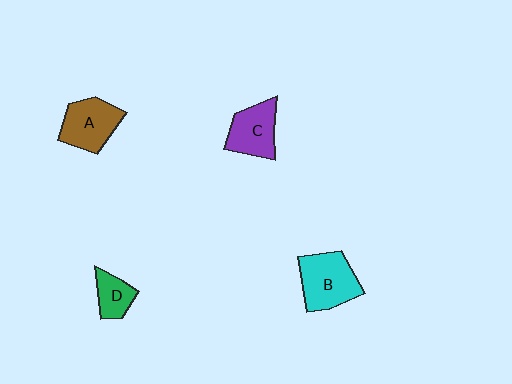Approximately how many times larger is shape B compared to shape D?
Approximately 2.0 times.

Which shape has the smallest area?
Shape D (green).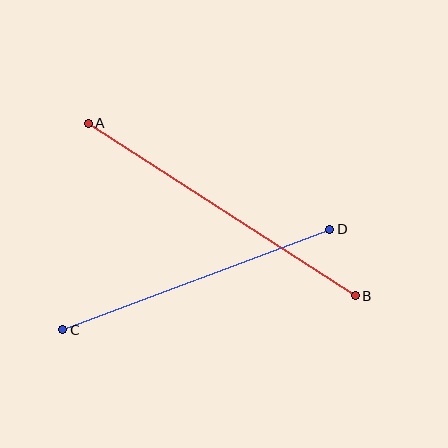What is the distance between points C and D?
The distance is approximately 285 pixels.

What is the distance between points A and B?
The distance is approximately 318 pixels.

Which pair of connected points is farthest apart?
Points A and B are farthest apart.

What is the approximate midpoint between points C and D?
The midpoint is at approximately (196, 279) pixels.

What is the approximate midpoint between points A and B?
The midpoint is at approximately (222, 209) pixels.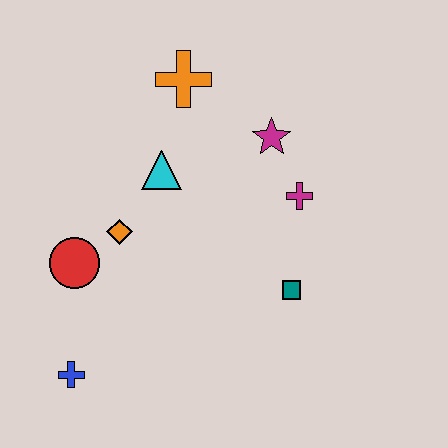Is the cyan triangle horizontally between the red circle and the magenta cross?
Yes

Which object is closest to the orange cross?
The cyan triangle is closest to the orange cross.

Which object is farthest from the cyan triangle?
The blue cross is farthest from the cyan triangle.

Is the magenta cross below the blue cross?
No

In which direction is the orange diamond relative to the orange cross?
The orange diamond is below the orange cross.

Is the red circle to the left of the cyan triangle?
Yes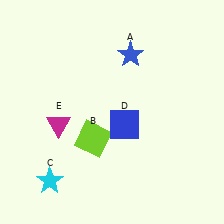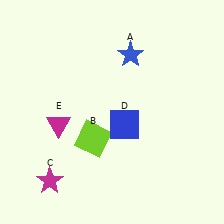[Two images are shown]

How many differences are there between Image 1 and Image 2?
There is 1 difference between the two images.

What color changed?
The star (C) changed from cyan in Image 1 to magenta in Image 2.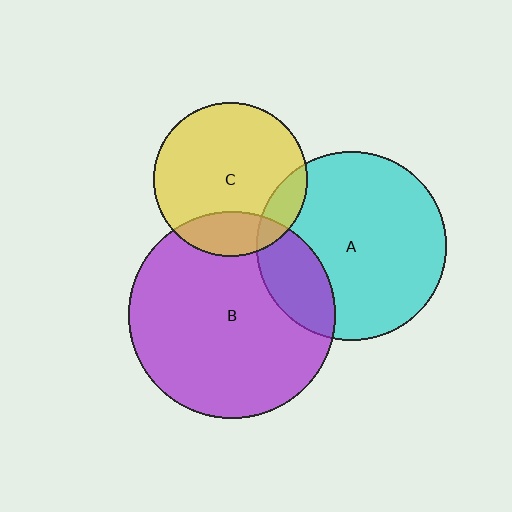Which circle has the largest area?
Circle B (purple).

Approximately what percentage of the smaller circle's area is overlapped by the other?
Approximately 20%.